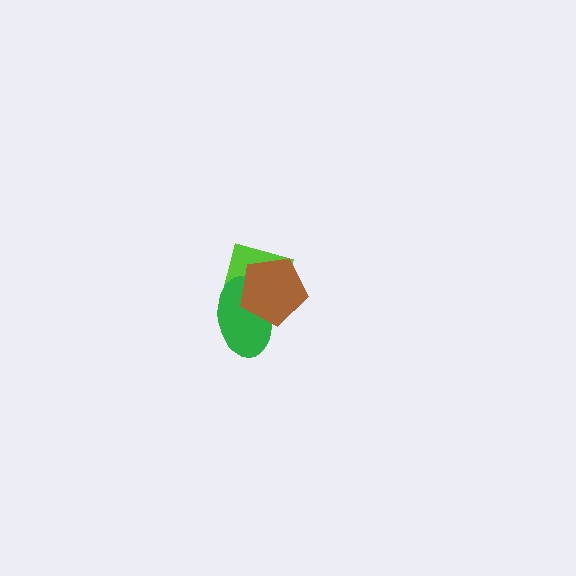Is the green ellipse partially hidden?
Yes, it is partially covered by another shape.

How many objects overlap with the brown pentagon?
2 objects overlap with the brown pentagon.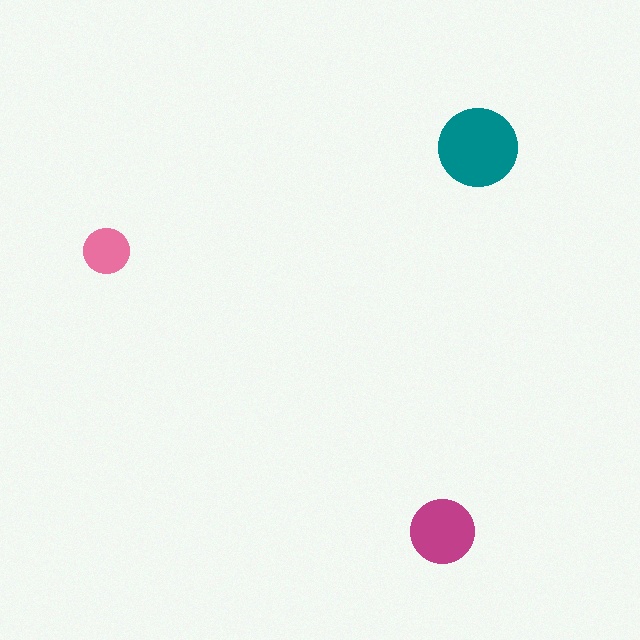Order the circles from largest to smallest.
the teal one, the magenta one, the pink one.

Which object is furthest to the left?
The pink circle is leftmost.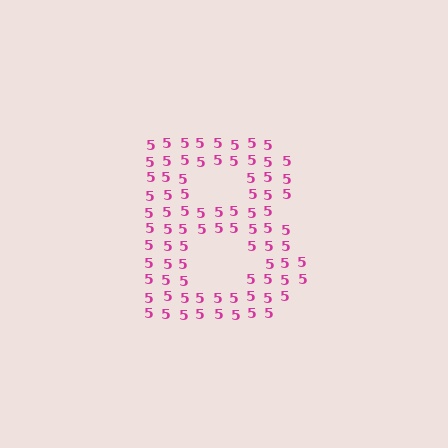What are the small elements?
The small elements are digit 5's.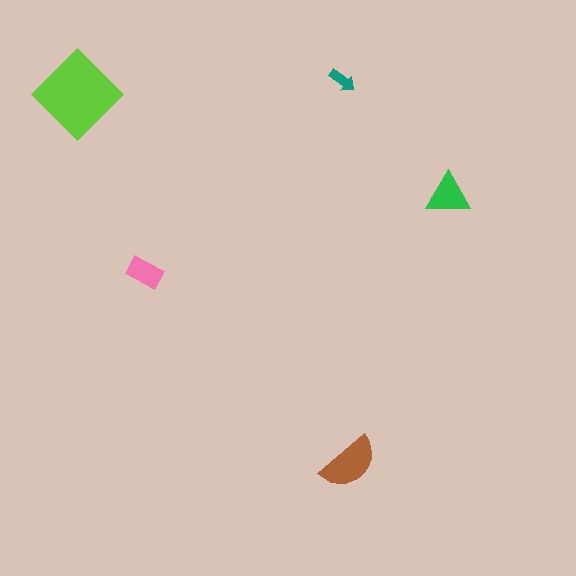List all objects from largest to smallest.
The lime diamond, the brown semicircle, the green triangle, the pink rectangle, the teal arrow.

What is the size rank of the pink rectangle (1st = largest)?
4th.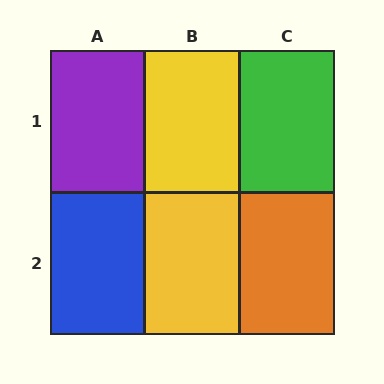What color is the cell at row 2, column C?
Orange.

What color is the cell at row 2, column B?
Yellow.